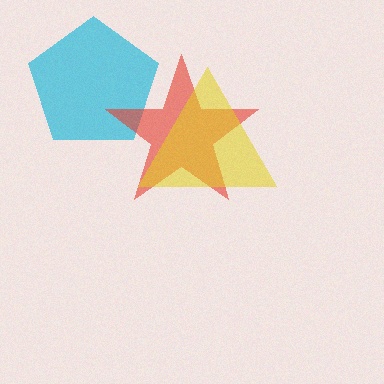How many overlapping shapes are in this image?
There are 3 overlapping shapes in the image.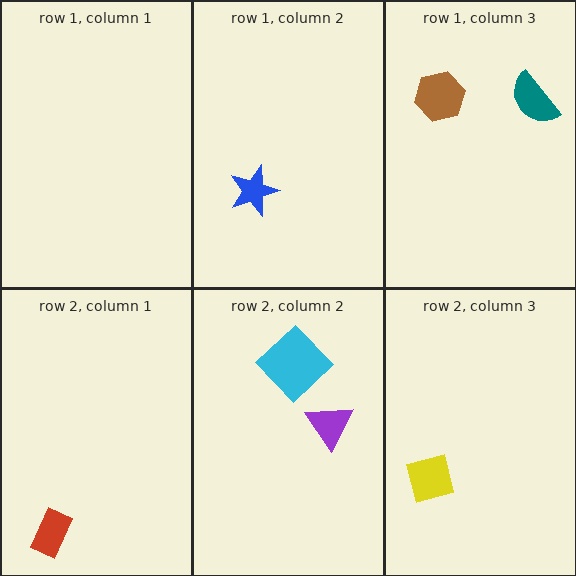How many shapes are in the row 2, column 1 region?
1.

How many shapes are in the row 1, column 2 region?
1.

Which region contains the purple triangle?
The row 2, column 2 region.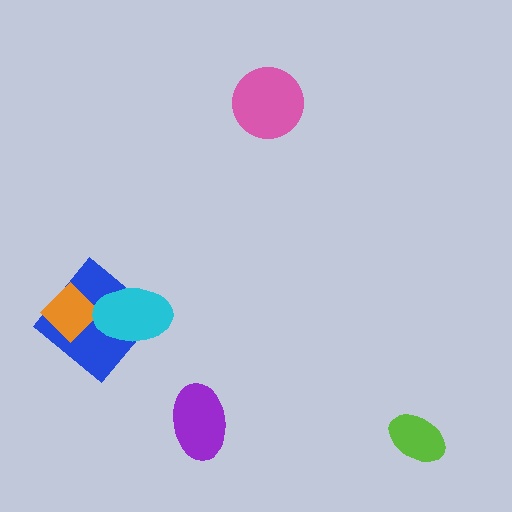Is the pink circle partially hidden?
No, no other shape covers it.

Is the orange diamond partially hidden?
Yes, it is partially covered by another shape.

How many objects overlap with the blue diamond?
2 objects overlap with the blue diamond.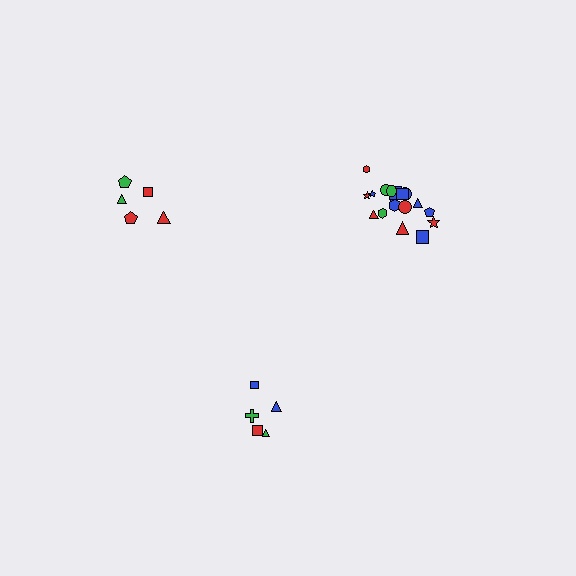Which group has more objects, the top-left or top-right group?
The top-right group.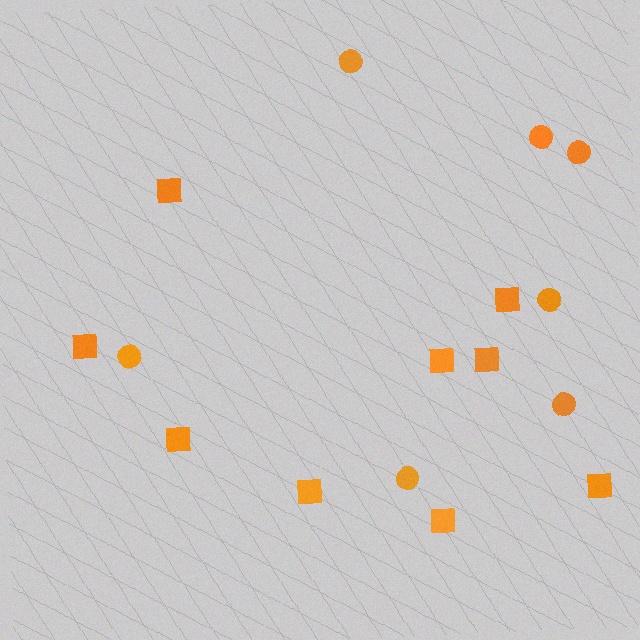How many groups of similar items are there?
There are 2 groups: one group of squares (9) and one group of circles (7).